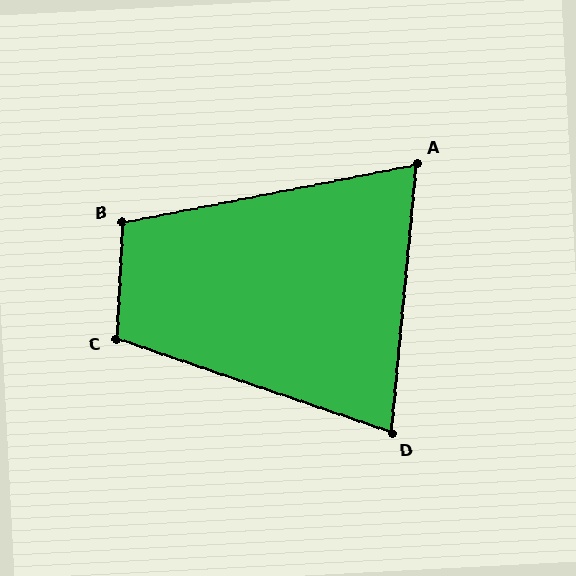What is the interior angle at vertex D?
Approximately 76 degrees (acute).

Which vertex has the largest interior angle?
C, at approximately 106 degrees.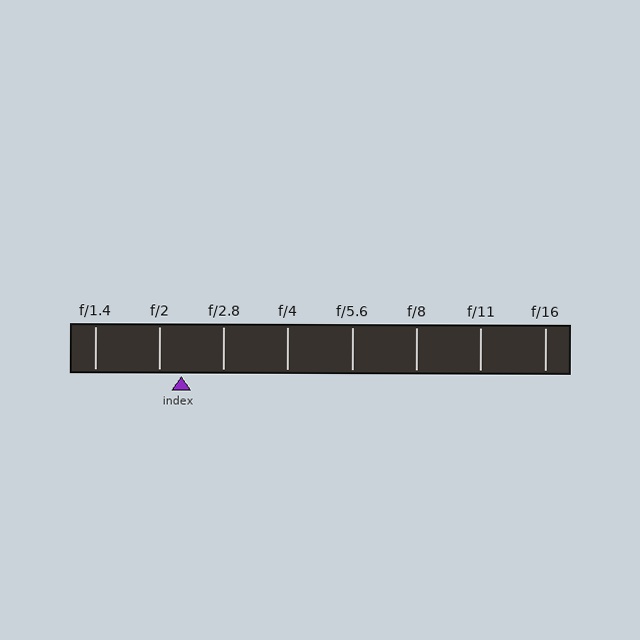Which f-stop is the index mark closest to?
The index mark is closest to f/2.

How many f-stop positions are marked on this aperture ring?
There are 8 f-stop positions marked.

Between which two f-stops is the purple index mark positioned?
The index mark is between f/2 and f/2.8.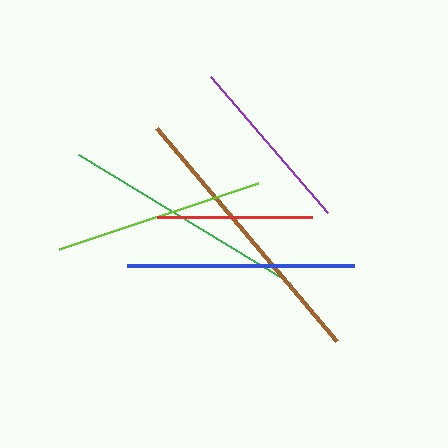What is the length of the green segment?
The green segment is approximately 247 pixels long.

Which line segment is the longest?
The brown line is the longest at approximately 278 pixels.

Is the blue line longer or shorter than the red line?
The blue line is longer than the red line.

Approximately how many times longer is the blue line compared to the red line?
The blue line is approximately 1.5 times the length of the red line.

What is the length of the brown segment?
The brown segment is approximately 278 pixels long.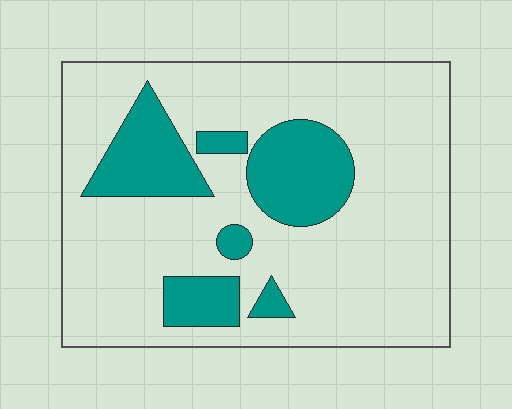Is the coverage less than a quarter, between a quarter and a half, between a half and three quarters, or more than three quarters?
Less than a quarter.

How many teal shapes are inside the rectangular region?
6.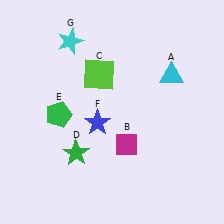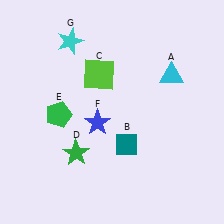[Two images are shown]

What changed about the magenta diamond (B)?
In Image 1, B is magenta. In Image 2, it changed to teal.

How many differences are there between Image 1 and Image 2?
There is 1 difference between the two images.